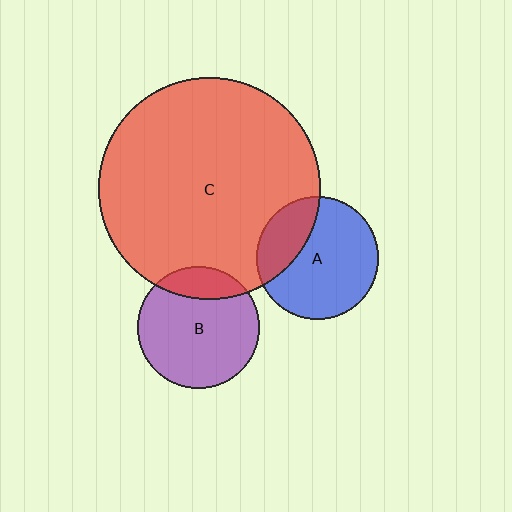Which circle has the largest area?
Circle C (red).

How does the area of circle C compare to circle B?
Approximately 3.3 times.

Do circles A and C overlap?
Yes.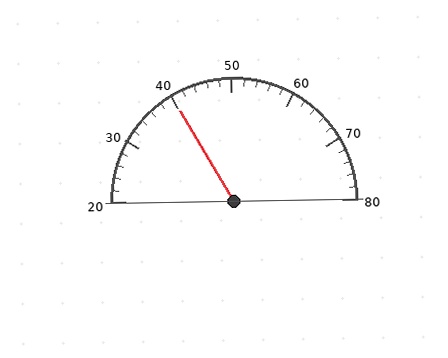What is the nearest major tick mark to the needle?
The nearest major tick mark is 40.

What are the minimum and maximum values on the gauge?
The gauge ranges from 20 to 80.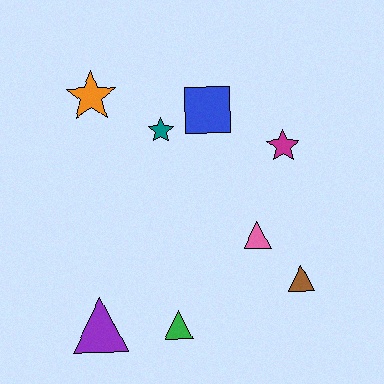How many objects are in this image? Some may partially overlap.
There are 8 objects.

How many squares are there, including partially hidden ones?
There is 1 square.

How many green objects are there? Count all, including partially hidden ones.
There is 1 green object.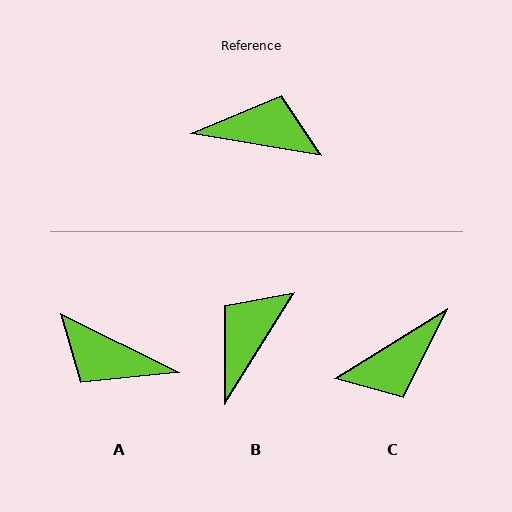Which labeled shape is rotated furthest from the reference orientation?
A, about 163 degrees away.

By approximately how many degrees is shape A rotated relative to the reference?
Approximately 163 degrees counter-clockwise.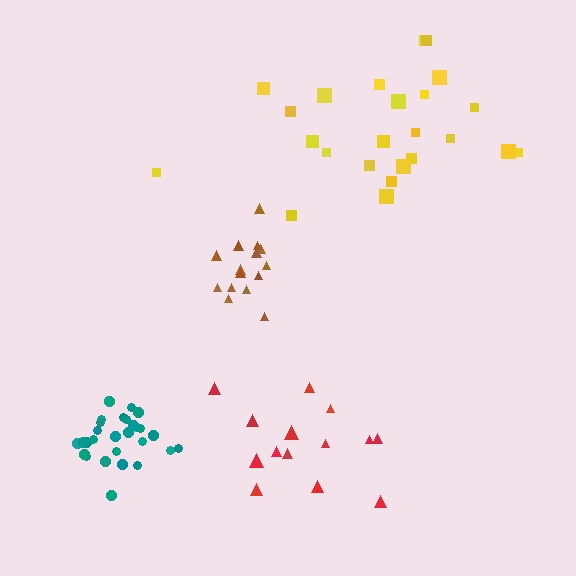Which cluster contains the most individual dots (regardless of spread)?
Teal (30).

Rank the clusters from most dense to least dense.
teal, brown, red, yellow.